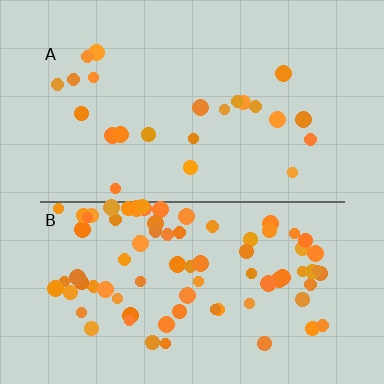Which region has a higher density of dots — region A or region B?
B (the bottom).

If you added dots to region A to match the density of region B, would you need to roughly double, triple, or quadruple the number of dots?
Approximately quadruple.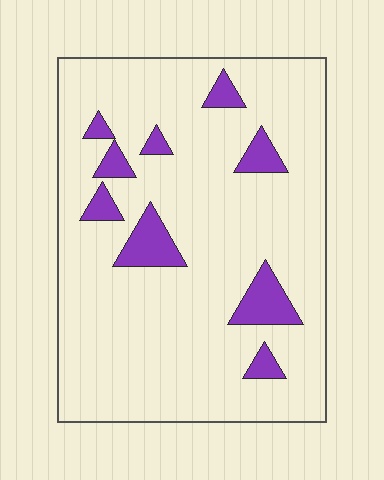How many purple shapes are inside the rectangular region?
9.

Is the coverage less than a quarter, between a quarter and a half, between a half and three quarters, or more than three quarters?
Less than a quarter.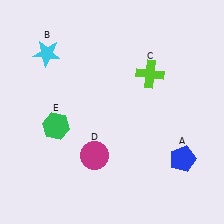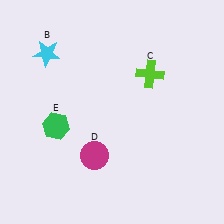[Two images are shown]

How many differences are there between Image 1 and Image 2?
There is 1 difference between the two images.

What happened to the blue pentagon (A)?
The blue pentagon (A) was removed in Image 2. It was in the bottom-right area of Image 1.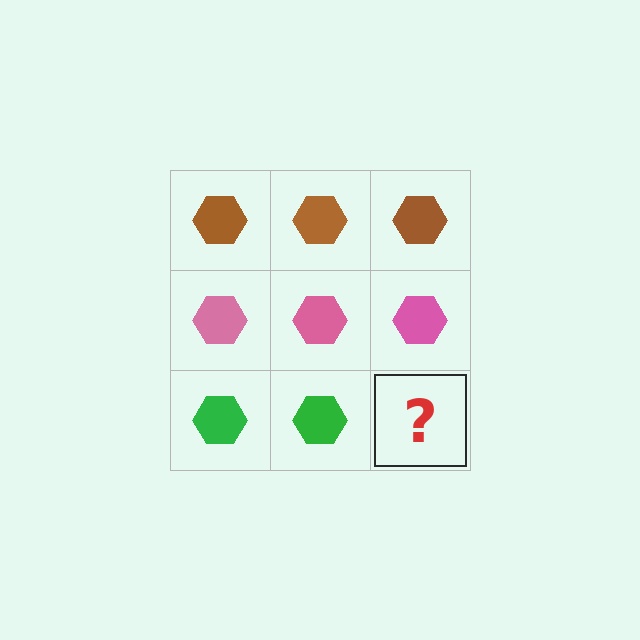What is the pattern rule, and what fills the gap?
The rule is that each row has a consistent color. The gap should be filled with a green hexagon.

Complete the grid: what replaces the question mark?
The question mark should be replaced with a green hexagon.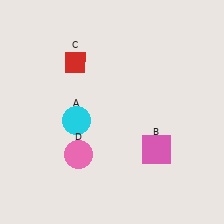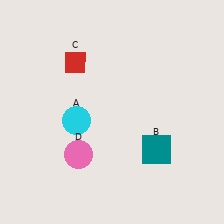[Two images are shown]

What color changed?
The square (B) changed from pink in Image 1 to teal in Image 2.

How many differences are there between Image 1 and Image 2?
There is 1 difference between the two images.